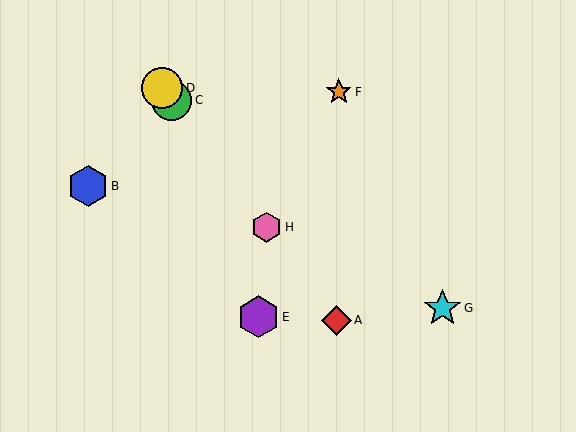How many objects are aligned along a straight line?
4 objects (A, C, D, H) are aligned along a straight line.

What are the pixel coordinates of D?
Object D is at (162, 88).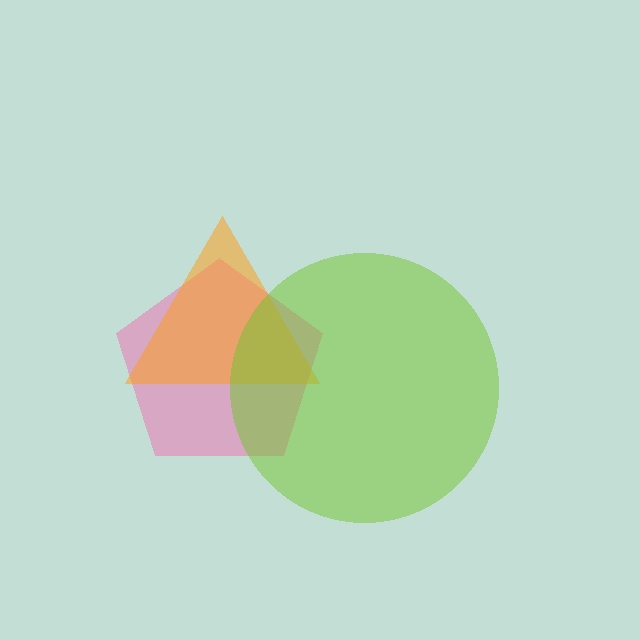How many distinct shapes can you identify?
There are 3 distinct shapes: a pink pentagon, an orange triangle, a lime circle.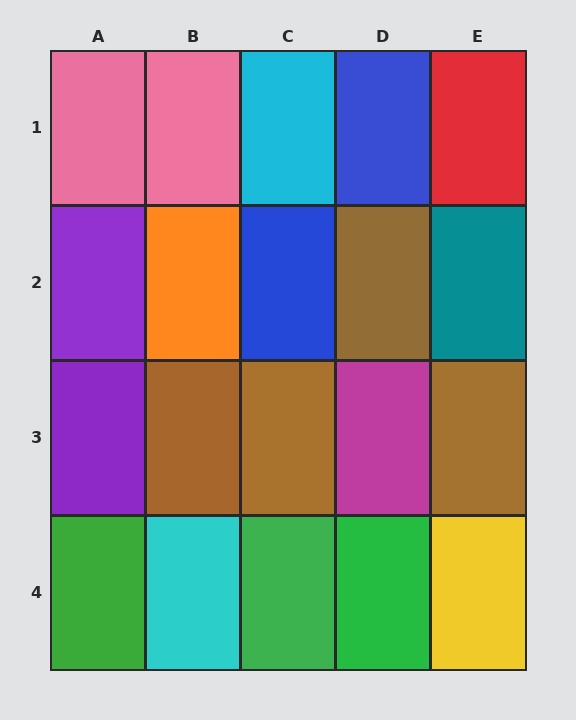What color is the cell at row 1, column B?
Pink.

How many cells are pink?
2 cells are pink.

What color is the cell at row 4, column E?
Yellow.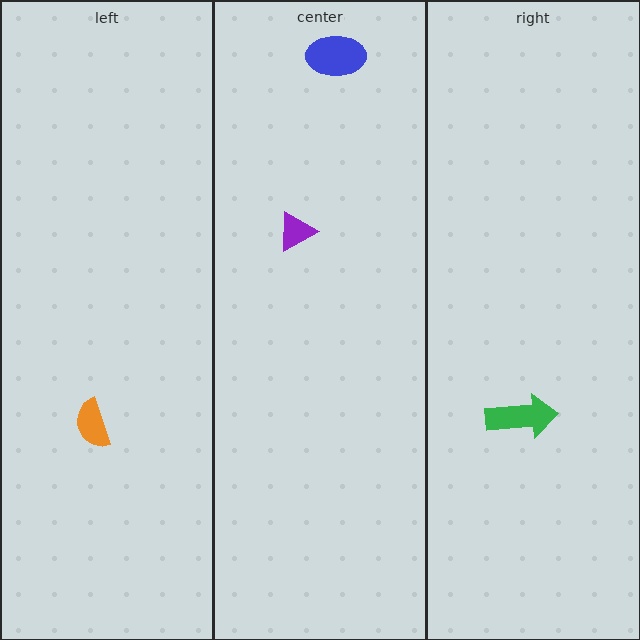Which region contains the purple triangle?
The center region.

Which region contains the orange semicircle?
The left region.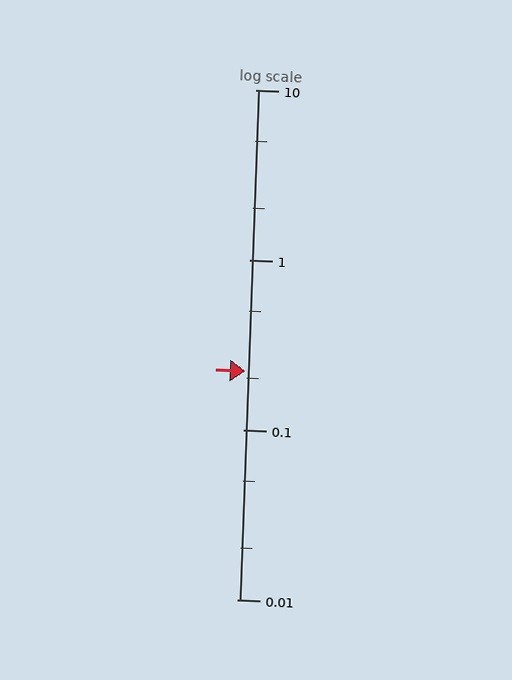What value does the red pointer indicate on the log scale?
The pointer indicates approximately 0.22.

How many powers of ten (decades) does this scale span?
The scale spans 3 decades, from 0.01 to 10.